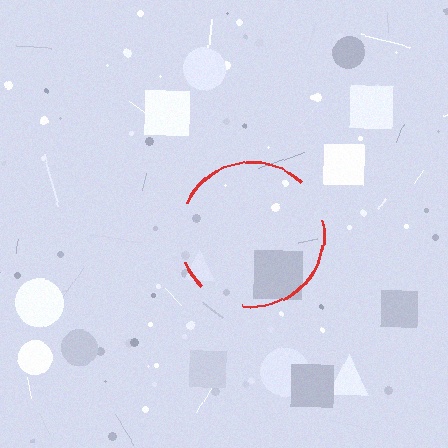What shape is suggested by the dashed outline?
The dashed outline suggests a circle.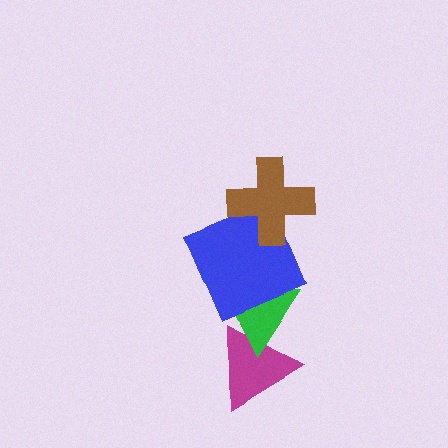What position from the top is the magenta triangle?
The magenta triangle is 4th from the top.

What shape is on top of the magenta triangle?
The green triangle is on top of the magenta triangle.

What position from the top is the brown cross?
The brown cross is 1st from the top.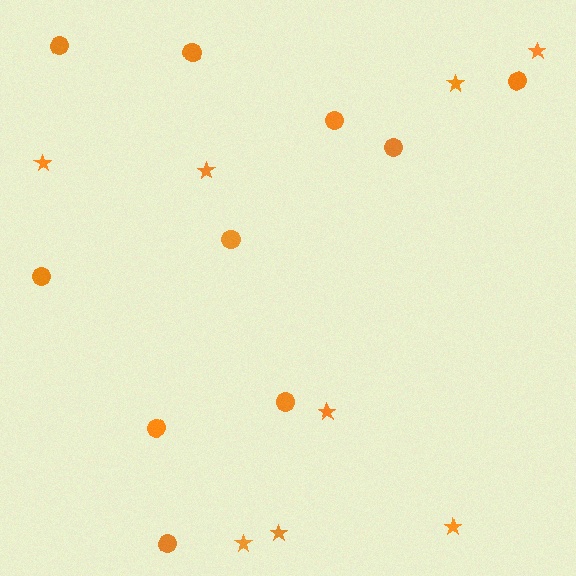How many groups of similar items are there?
There are 2 groups: one group of stars (8) and one group of circles (10).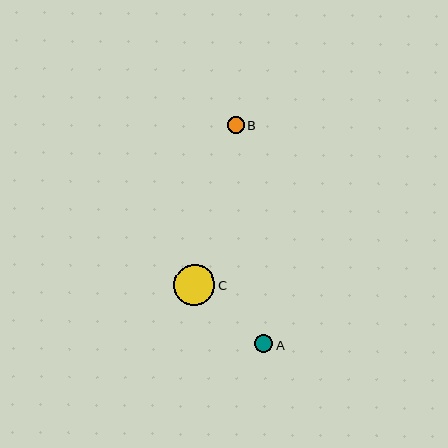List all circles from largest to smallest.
From largest to smallest: C, A, B.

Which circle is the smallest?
Circle B is the smallest with a size of approximately 17 pixels.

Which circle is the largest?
Circle C is the largest with a size of approximately 41 pixels.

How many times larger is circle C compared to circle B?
Circle C is approximately 2.4 times the size of circle B.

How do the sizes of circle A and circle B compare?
Circle A and circle B are approximately the same size.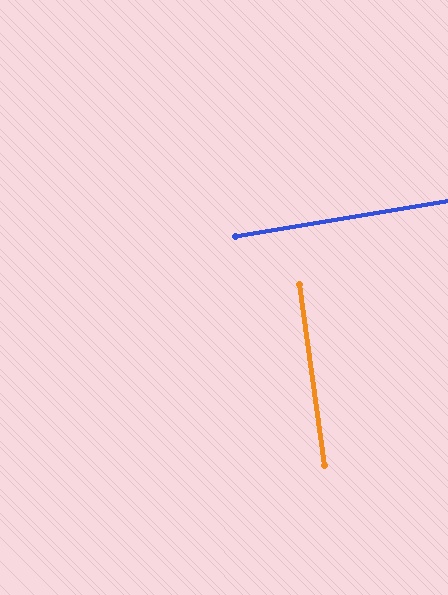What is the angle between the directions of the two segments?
Approximately 88 degrees.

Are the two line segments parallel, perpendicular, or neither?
Perpendicular — they meet at approximately 88°.